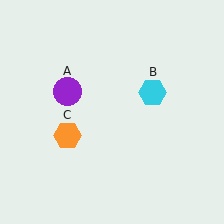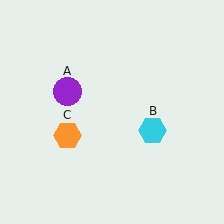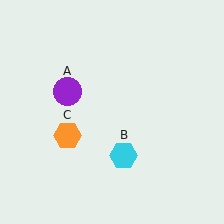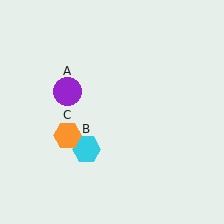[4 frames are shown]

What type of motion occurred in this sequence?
The cyan hexagon (object B) rotated clockwise around the center of the scene.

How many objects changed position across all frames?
1 object changed position: cyan hexagon (object B).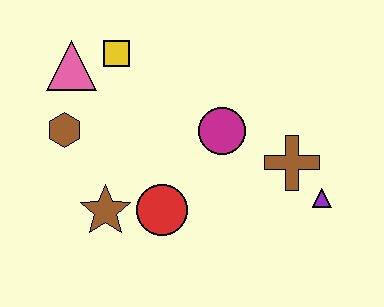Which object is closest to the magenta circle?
The brown cross is closest to the magenta circle.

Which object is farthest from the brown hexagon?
The purple triangle is farthest from the brown hexagon.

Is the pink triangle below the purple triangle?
No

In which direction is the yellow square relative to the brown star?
The yellow square is above the brown star.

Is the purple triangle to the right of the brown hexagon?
Yes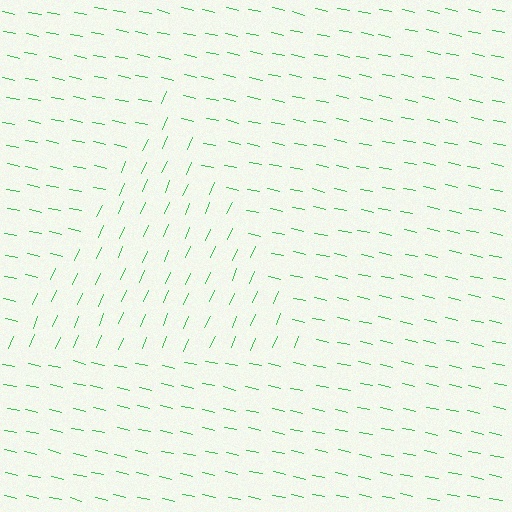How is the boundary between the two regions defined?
The boundary is defined purely by a change in line orientation (approximately 79 degrees difference). All lines are the same color and thickness.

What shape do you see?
I see a triangle.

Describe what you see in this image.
The image is filled with small green line segments. A triangle region in the image has lines oriented differently from the surrounding lines, creating a visible texture boundary.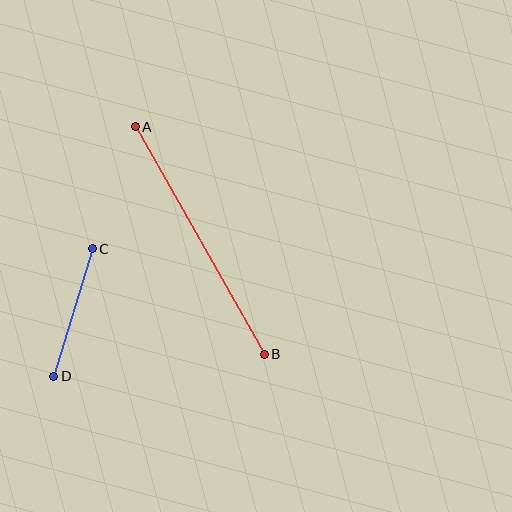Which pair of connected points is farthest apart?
Points A and B are farthest apart.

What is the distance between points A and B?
The distance is approximately 262 pixels.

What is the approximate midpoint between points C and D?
The midpoint is at approximately (73, 312) pixels.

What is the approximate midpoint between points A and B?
The midpoint is at approximately (200, 240) pixels.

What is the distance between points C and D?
The distance is approximately 133 pixels.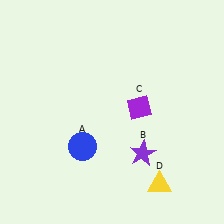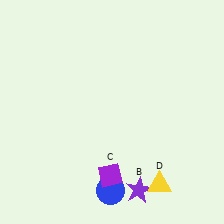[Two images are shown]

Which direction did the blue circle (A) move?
The blue circle (A) moved down.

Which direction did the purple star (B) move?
The purple star (B) moved down.